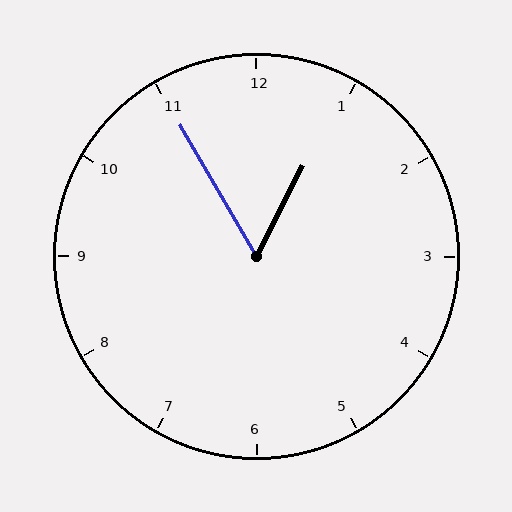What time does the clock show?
12:55.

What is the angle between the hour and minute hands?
Approximately 58 degrees.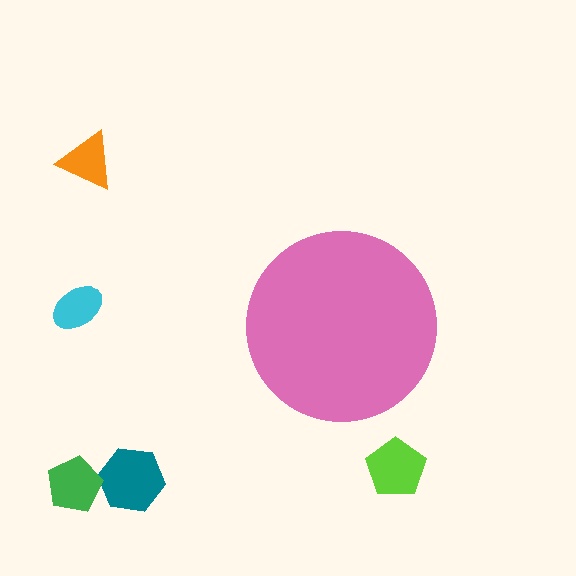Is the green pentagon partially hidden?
No, the green pentagon is fully visible.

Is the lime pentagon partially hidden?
No, the lime pentagon is fully visible.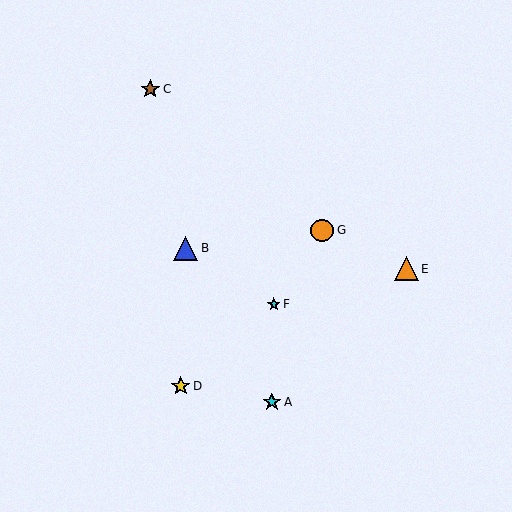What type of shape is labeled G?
Shape G is an orange circle.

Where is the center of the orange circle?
The center of the orange circle is at (322, 230).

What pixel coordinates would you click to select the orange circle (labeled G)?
Click at (322, 230) to select the orange circle G.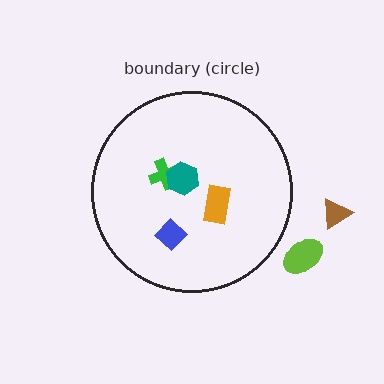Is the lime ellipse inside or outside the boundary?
Outside.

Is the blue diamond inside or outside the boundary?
Inside.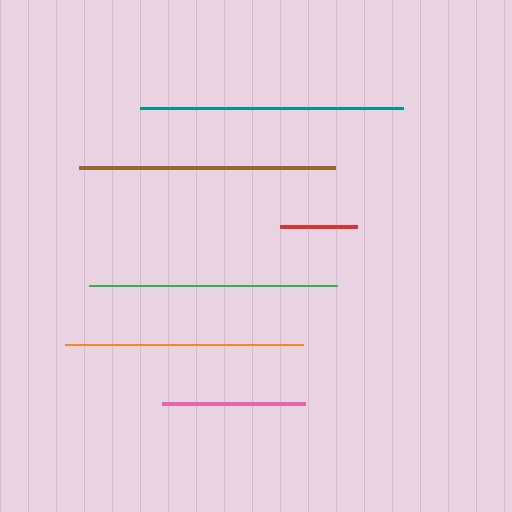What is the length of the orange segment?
The orange segment is approximately 238 pixels long.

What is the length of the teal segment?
The teal segment is approximately 263 pixels long.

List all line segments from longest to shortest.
From longest to shortest: teal, brown, green, orange, pink, red.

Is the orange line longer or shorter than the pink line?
The orange line is longer than the pink line.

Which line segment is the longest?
The teal line is the longest at approximately 263 pixels.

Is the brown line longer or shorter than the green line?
The brown line is longer than the green line.